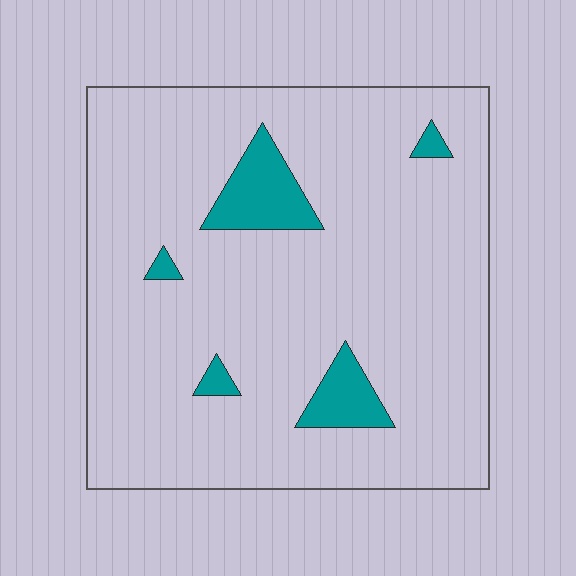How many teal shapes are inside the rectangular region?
5.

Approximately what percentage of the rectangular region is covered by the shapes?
Approximately 10%.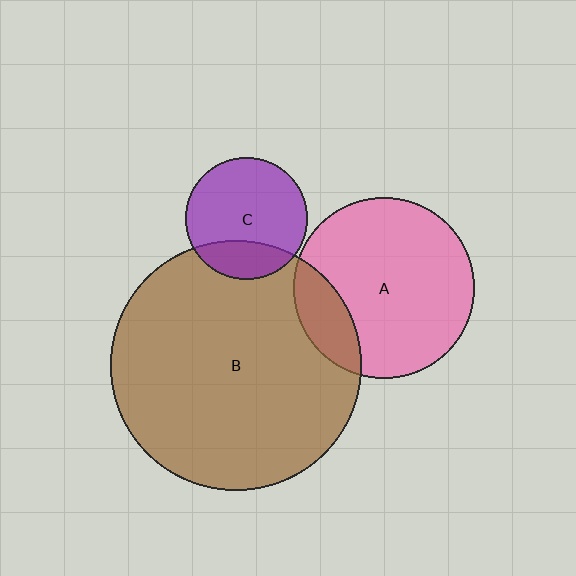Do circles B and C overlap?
Yes.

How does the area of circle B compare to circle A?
Approximately 1.9 times.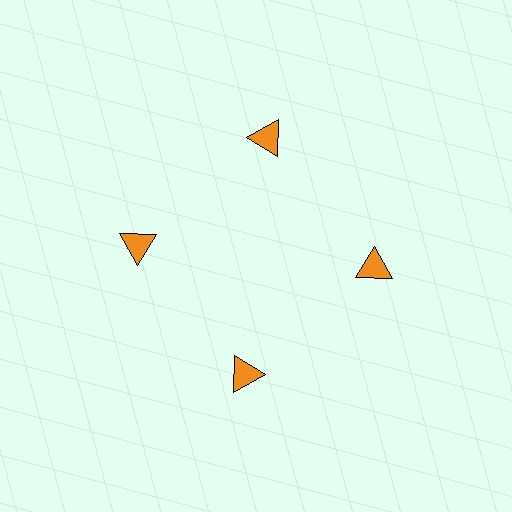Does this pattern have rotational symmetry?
Yes, this pattern has 4-fold rotational symmetry. It looks the same after rotating 90 degrees around the center.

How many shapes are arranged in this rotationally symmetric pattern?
There are 4 shapes, arranged in 4 groups of 1.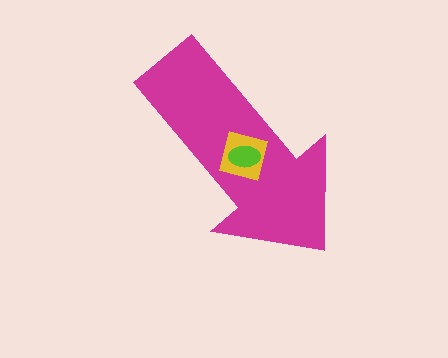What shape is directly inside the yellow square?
The lime ellipse.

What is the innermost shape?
The lime ellipse.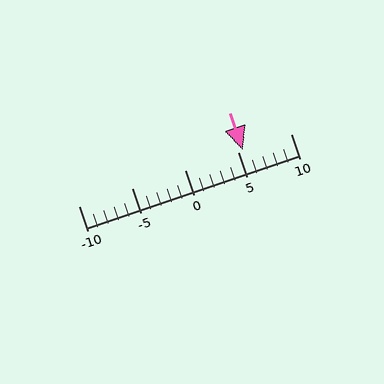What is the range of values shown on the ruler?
The ruler shows values from -10 to 10.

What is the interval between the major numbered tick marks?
The major tick marks are spaced 5 units apart.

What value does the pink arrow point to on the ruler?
The pink arrow points to approximately 6.